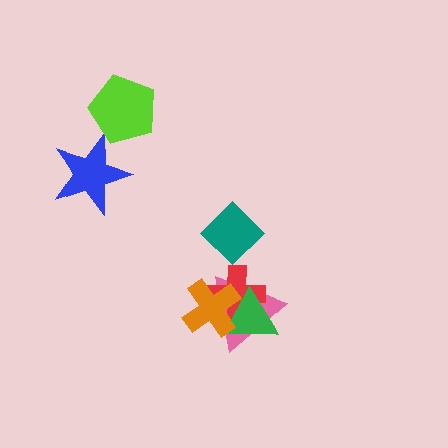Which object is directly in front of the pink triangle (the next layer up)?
The red cross is directly in front of the pink triangle.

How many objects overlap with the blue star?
0 objects overlap with the blue star.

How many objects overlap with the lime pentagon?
0 objects overlap with the lime pentagon.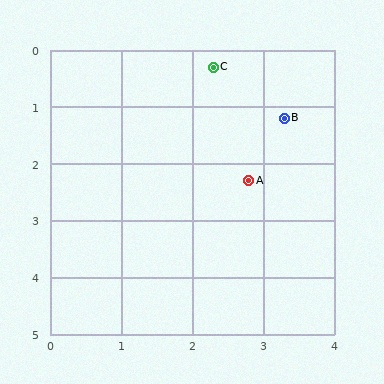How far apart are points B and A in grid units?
Points B and A are about 1.2 grid units apart.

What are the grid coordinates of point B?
Point B is at approximately (3.3, 1.2).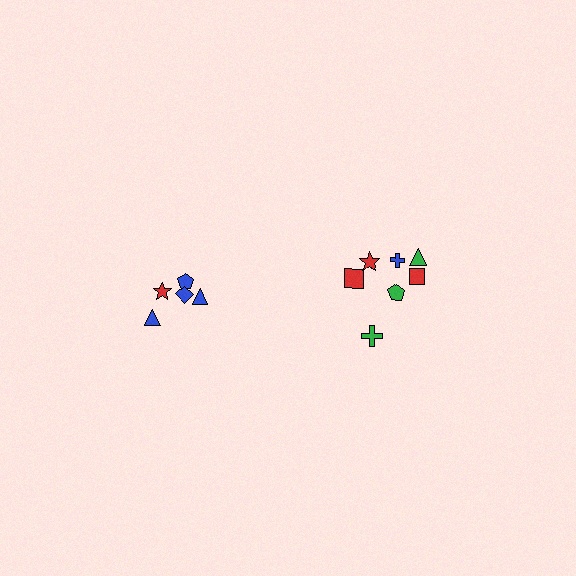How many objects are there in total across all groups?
There are 12 objects.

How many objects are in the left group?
There are 5 objects.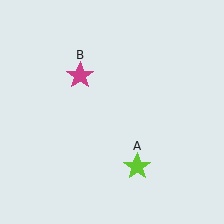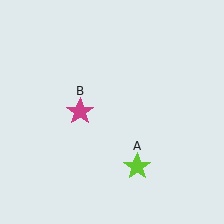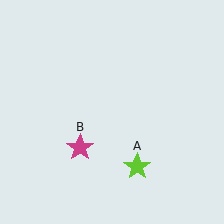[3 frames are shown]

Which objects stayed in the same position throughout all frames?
Lime star (object A) remained stationary.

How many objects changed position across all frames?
1 object changed position: magenta star (object B).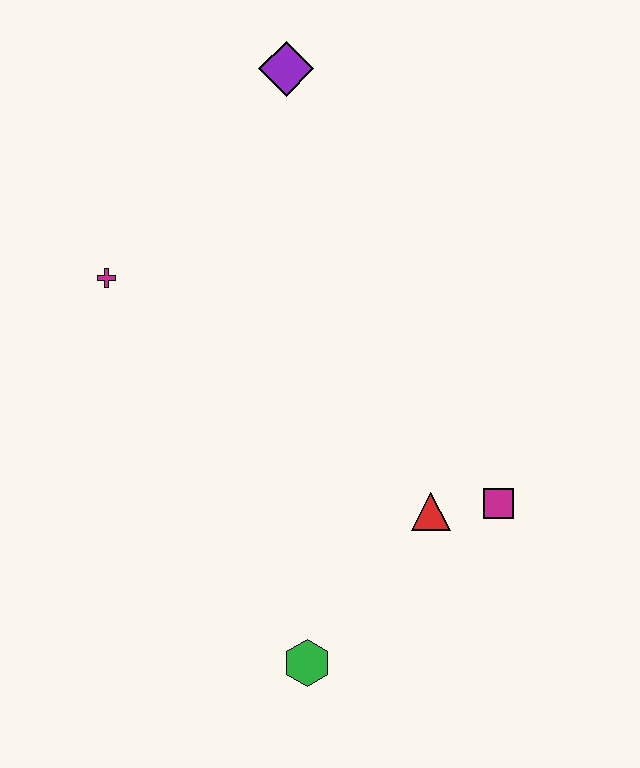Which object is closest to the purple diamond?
The magenta cross is closest to the purple diamond.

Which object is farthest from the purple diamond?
The green hexagon is farthest from the purple diamond.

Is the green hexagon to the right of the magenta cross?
Yes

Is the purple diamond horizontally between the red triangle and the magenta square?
No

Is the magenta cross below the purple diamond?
Yes